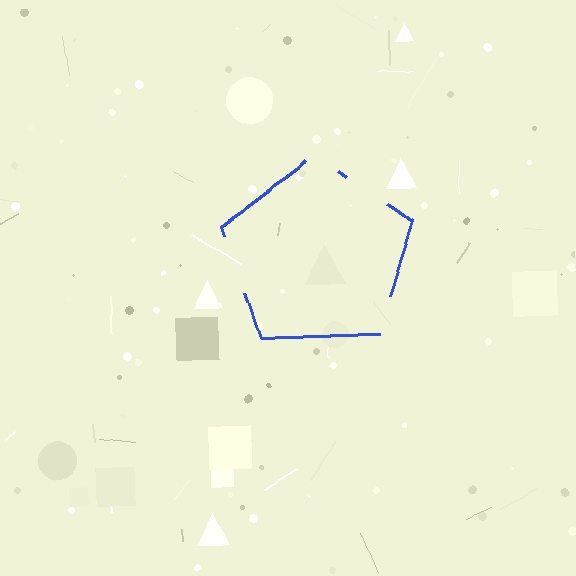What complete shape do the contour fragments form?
The contour fragments form a pentagon.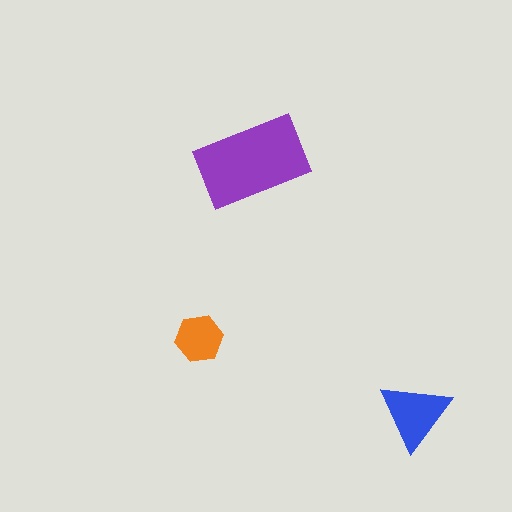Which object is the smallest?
The orange hexagon.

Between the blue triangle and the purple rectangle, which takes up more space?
The purple rectangle.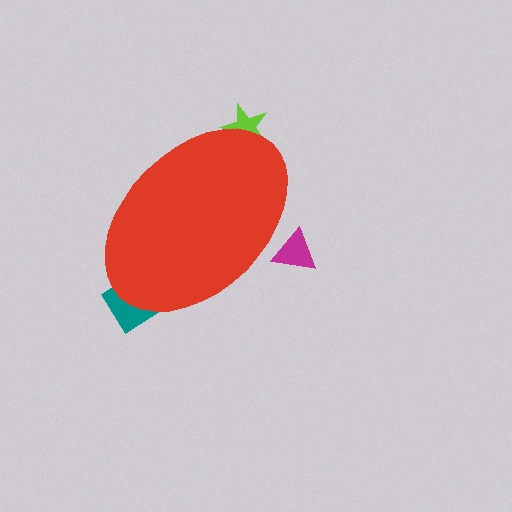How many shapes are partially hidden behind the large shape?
3 shapes are partially hidden.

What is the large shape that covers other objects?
A red ellipse.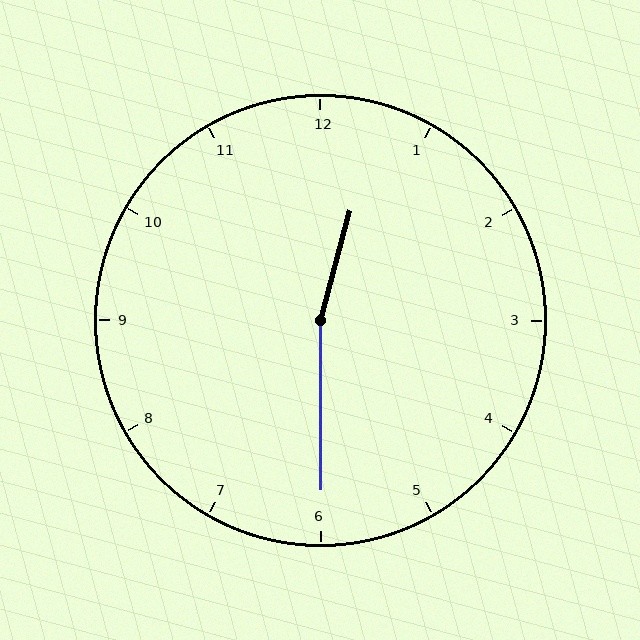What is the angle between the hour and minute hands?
Approximately 165 degrees.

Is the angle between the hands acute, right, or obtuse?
It is obtuse.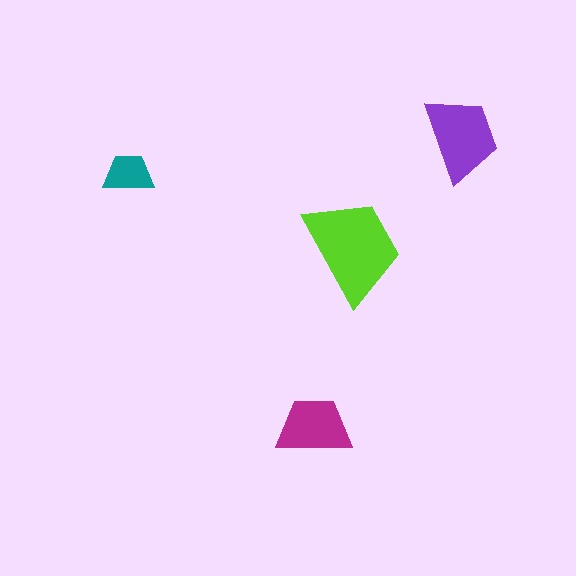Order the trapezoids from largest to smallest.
the lime one, the purple one, the magenta one, the teal one.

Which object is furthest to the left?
The teal trapezoid is leftmost.